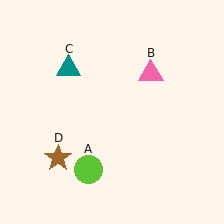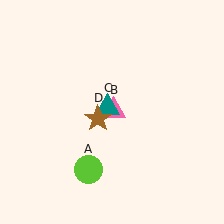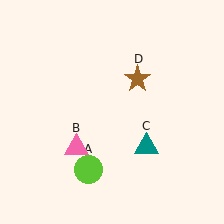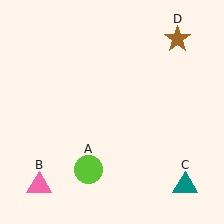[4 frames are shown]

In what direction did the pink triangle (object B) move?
The pink triangle (object B) moved down and to the left.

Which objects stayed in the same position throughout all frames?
Lime circle (object A) remained stationary.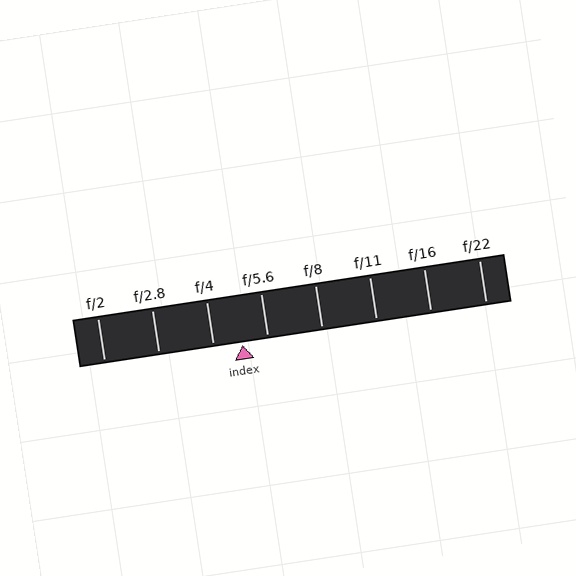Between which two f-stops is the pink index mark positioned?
The index mark is between f/4 and f/5.6.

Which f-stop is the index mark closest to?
The index mark is closest to f/5.6.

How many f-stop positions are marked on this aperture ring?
There are 8 f-stop positions marked.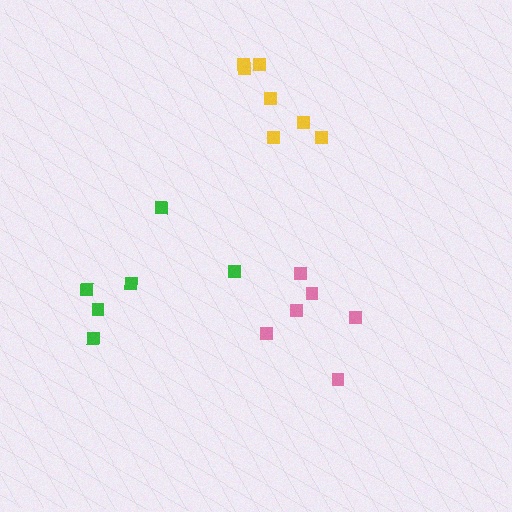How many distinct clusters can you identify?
There are 3 distinct clusters.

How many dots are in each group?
Group 1: 6 dots, Group 2: 7 dots, Group 3: 6 dots (19 total).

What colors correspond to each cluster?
The clusters are colored: green, yellow, pink.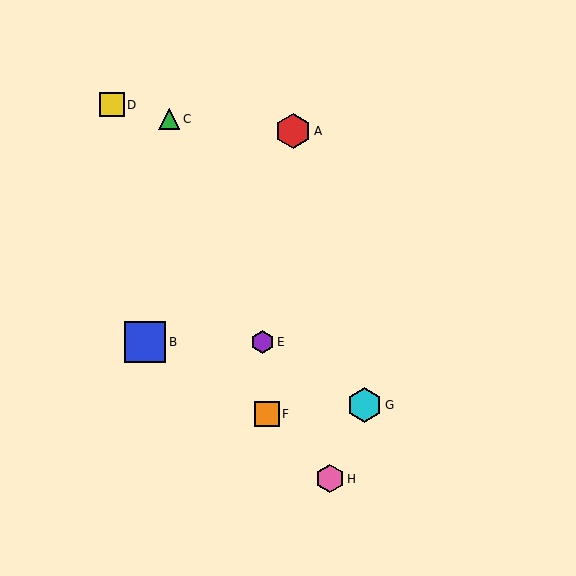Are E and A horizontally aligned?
No, E is at y≈342 and A is at y≈131.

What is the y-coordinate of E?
Object E is at y≈342.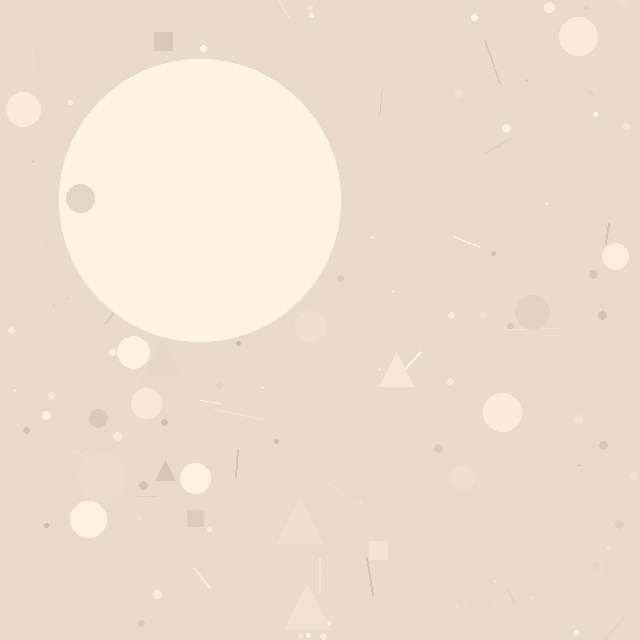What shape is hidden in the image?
A circle is hidden in the image.